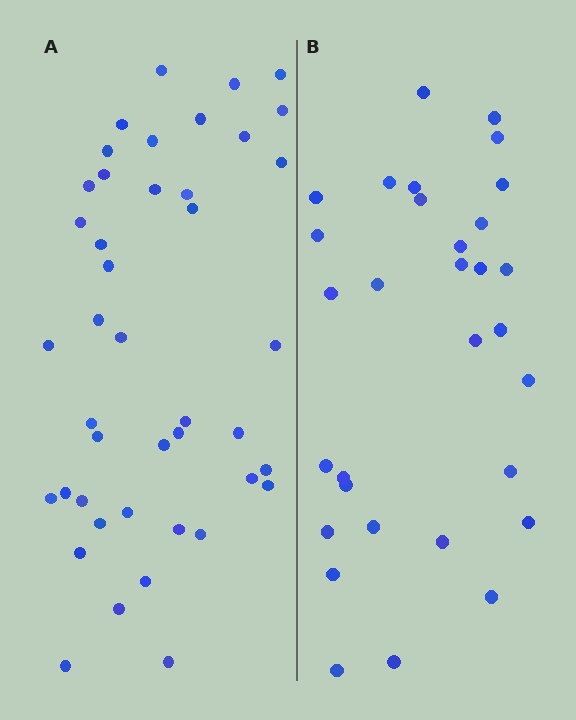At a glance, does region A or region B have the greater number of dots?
Region A (the left region) has more dots.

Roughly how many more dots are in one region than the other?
Region A has roughly 12 or so more dots than region B.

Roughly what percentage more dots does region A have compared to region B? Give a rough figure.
About 40% more.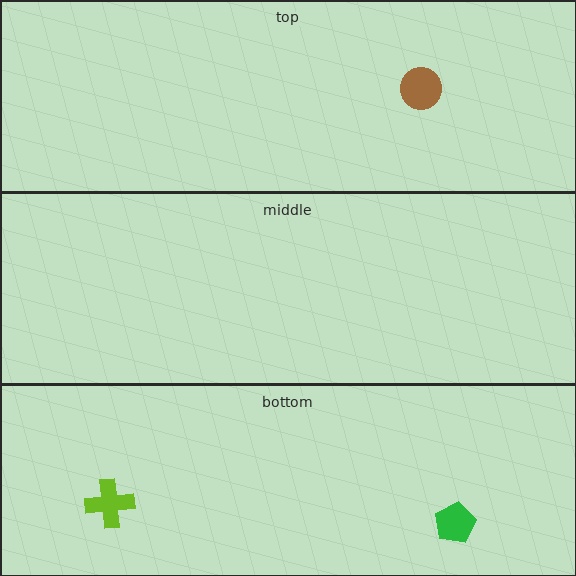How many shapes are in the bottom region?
2.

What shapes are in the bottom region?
The green pentagon, the lime cross.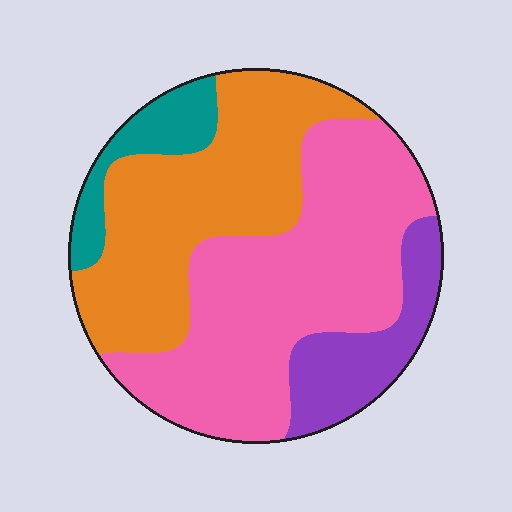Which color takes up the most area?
Pink, at roughly 45%.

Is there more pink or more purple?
Pink.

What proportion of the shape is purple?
Purple takes up about one eighth (1/8) of the shape.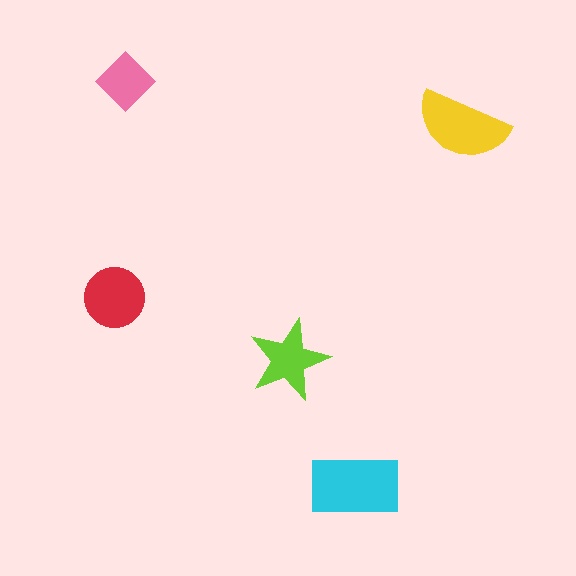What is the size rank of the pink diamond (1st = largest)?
5th.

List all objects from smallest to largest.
The pink diamond, the lime star, the red circle, the yellow semicircle, the cyan rectangle.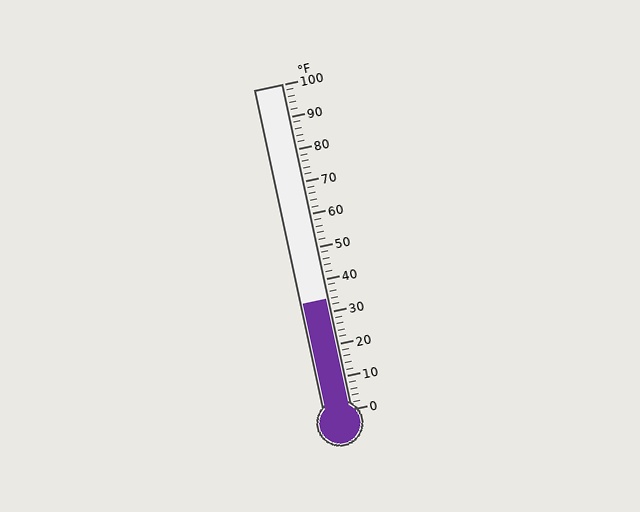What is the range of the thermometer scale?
The thermometer scale ranges from 0°F to 100°F.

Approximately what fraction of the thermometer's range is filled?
The thermometer is filled to approximately 35% of its range.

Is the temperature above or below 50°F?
The temperature is below 50°F.